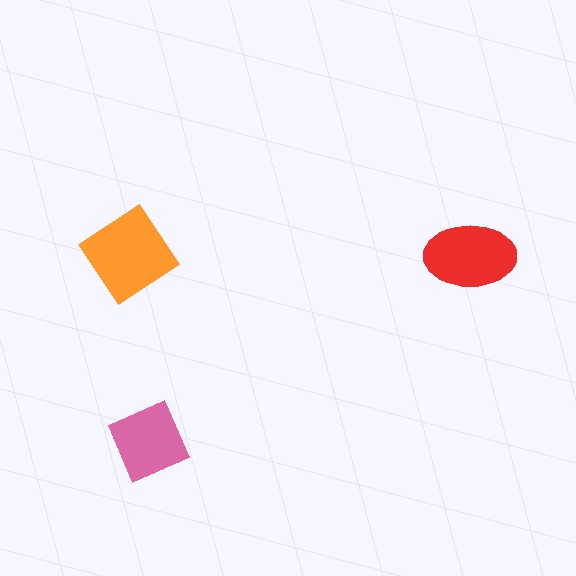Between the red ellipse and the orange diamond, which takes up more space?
The orange diamond.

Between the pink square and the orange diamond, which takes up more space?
The orange diamond.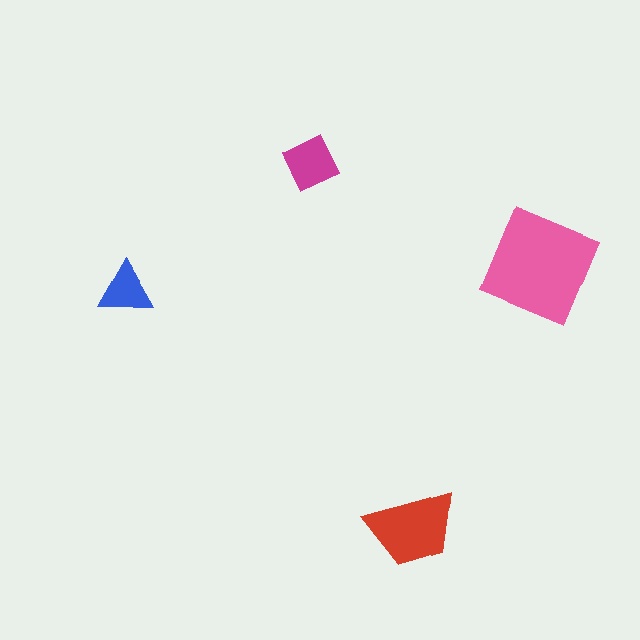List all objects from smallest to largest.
The blue triangle, the magenta square, the red trapezoid, the pink diamond.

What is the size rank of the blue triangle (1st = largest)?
4th.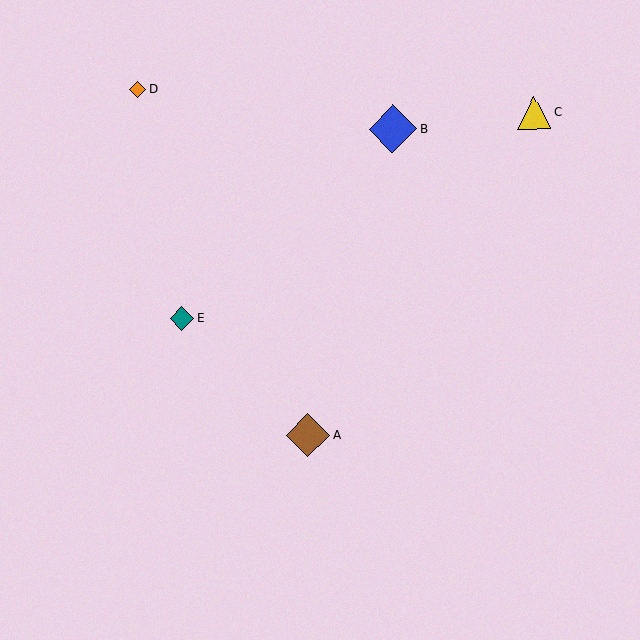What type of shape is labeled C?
Shape C is a yellow triangle.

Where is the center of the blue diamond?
The center of the blue diamond is at (393, 129).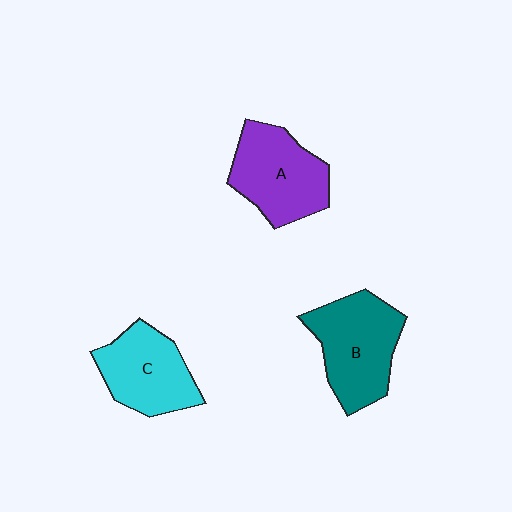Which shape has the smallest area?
Shape C (cyan).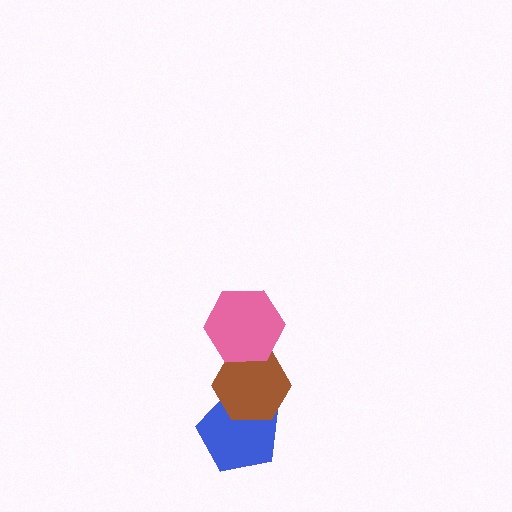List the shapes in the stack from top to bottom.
From top to bottom: the pink hexagon, the brown hexagon, the blue pentagon.